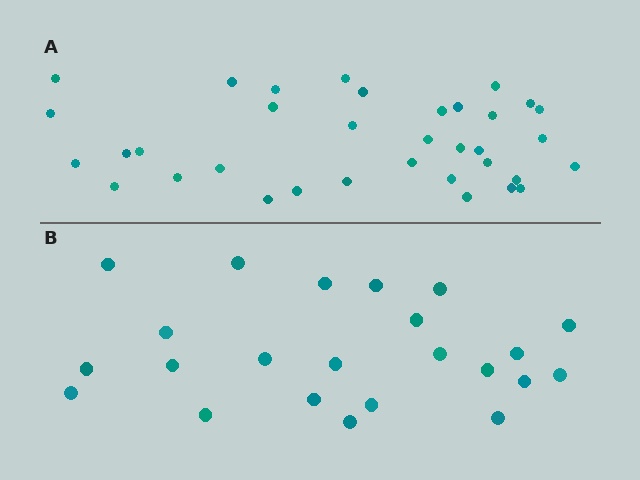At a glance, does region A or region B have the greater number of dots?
Region A (the top region) has more dots.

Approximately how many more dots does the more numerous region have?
Region A has roughly 12 or so more dots than region B.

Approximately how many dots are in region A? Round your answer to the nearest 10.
About 40 dots. (The exact count is 35, which rounds to 40.)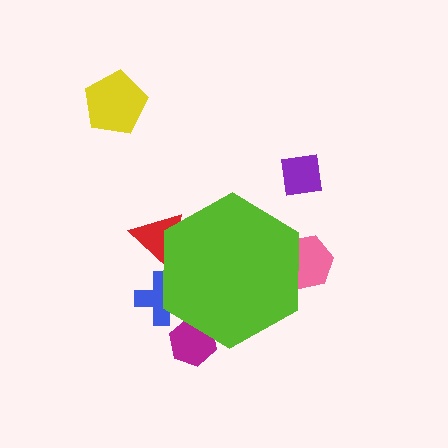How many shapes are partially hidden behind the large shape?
4 shapes are partially hidden.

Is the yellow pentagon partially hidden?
No, the yellow pentagon is fully visible.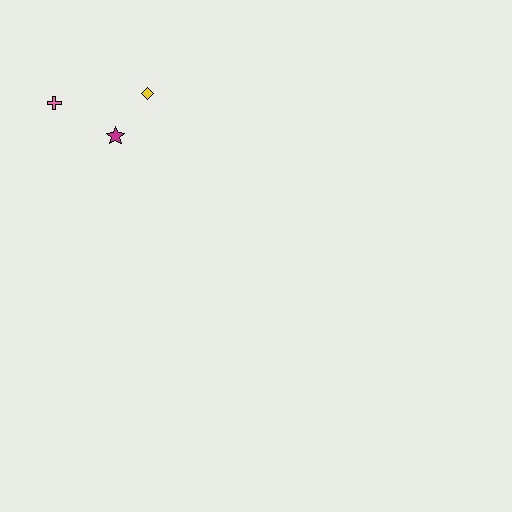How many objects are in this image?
There are 3 objects.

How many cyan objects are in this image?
There are no cyan objects.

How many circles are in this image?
There are no circles.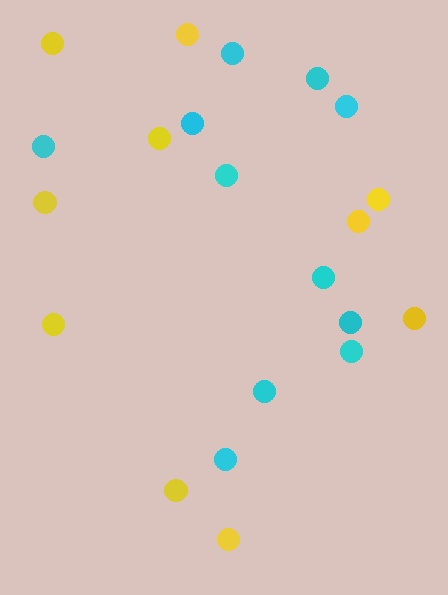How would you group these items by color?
There are 2 groups: one group of yellow circles (10) and one group of cyan circles (11).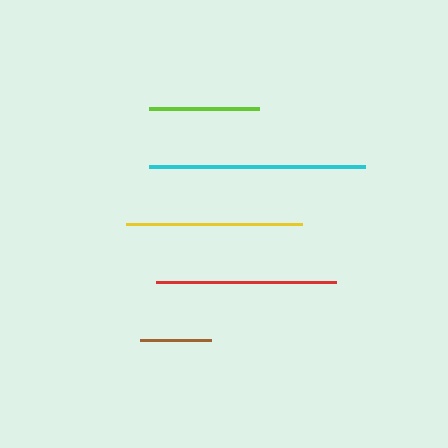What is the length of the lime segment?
The lime segment is approximately 110 pixels long.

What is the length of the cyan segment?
The cyan segment is approximately 216 pixels long.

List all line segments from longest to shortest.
From longest to shortest: cyan, red, yellow, lime, brown.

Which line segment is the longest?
The cyan line is the longest at approximately 216 pixels.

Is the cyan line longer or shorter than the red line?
The cyan line is longer than the red line.